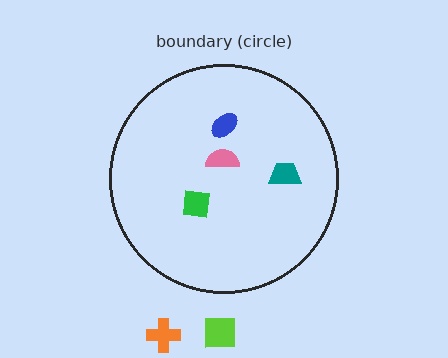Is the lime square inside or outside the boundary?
Outside.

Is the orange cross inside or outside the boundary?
Outside.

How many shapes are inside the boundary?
4 inside, 2 outside.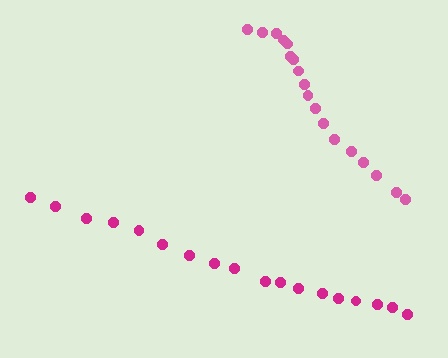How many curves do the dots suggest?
There are 2 distinct paths.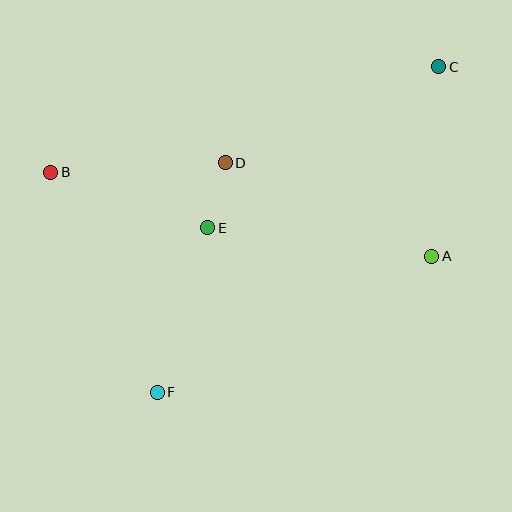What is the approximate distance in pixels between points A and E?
The distance between A and E is approximately 226 pixels.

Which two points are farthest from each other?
Points C and F are farthest from each other.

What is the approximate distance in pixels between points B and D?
The distance between B and D is approximately 175 pixels.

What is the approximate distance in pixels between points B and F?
The distance between B and F is approximately 245 pixels.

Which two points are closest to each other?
Points D and E are closest to each other.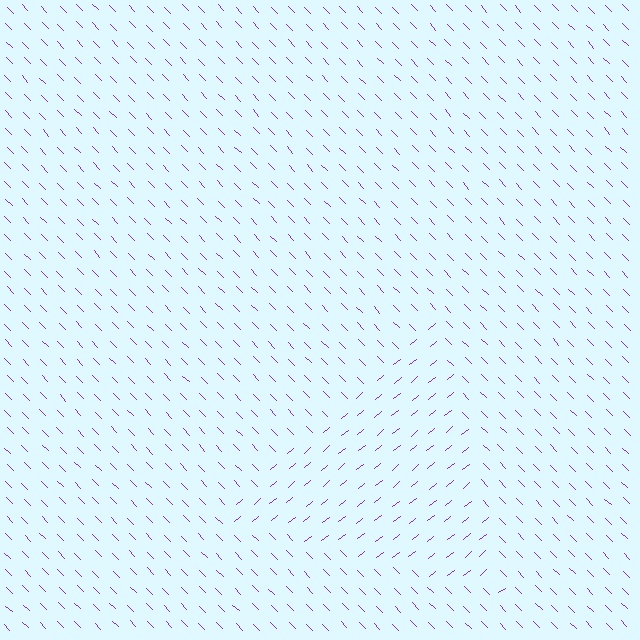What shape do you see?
I see a triangle.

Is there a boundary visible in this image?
Yes, there is a texture boundary formed by a change in line orientation.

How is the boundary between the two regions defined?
The boundary is defined purely by a change in line orientation (approximately 84 degrees difference). All lines are the same color and thickness.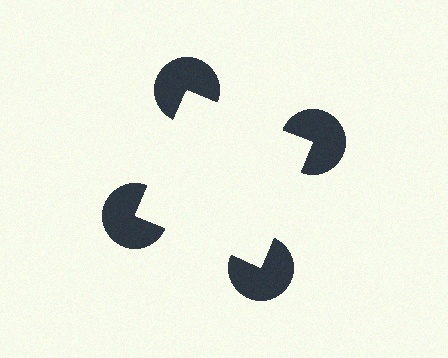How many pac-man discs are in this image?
There are 4 — one at each vertex of the illusory square.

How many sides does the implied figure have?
4 sides.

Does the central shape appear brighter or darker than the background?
It typically appears slightly brighter than the background, even though no actual brightness change is drawn.